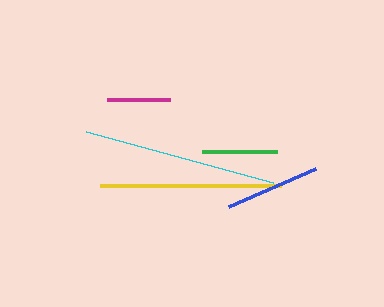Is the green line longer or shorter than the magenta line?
The green line is longer than the magenta line.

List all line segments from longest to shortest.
From longest to shortest: cyan, yellow, blue, green, magenta.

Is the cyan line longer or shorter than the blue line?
The cyan line is longer than the blue line.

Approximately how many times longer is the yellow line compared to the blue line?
The yellow line is approximately 1.9 times the length of the blue line.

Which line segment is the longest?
The cyan line is the longest at approximately 194 pixels.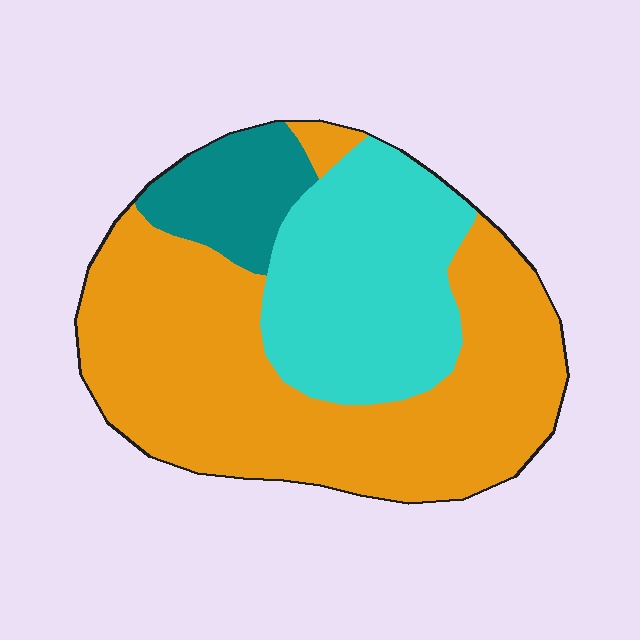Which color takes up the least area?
Teal, at roughly 10%.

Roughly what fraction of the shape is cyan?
Cyan covers roughly 30% of the shape.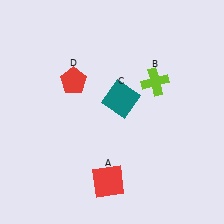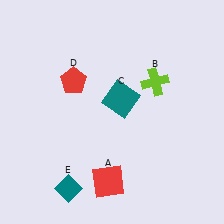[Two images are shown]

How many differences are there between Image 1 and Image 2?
There is 1 difference between the two images.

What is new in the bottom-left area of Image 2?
A teal diamond (E) was added in the bottom-left area of Image 2.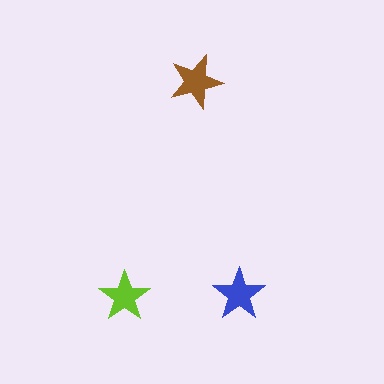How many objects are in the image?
There are 3 objects in the image.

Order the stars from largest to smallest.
the brown one, the blue one, the lime one.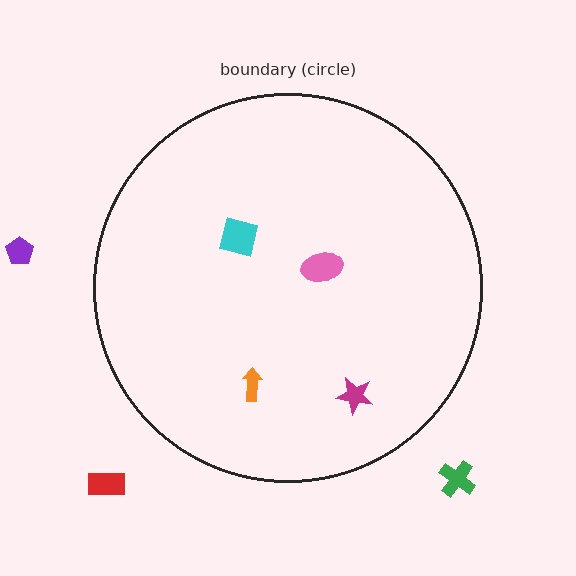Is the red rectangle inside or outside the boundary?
Outside.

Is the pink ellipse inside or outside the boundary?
Inside.